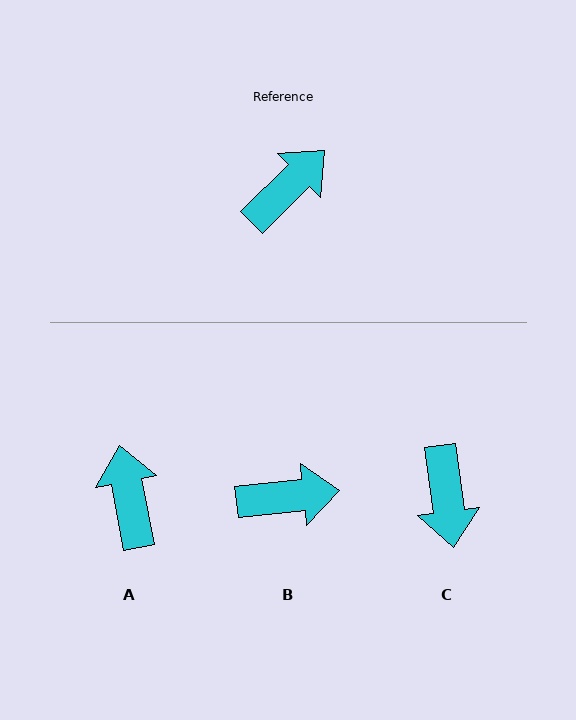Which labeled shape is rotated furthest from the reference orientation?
C, about 127 degrees away.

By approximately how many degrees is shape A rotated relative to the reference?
Approximately 56 degrees counter-clockwise.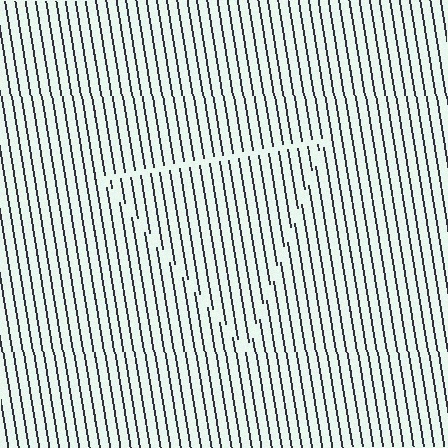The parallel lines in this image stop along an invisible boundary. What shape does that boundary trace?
An illusory triangle. The interior of the shape contains the same grating, shifted by half a period — the contour is defined by the phase discontinuity where line-ends from the inner and outer gratings abut.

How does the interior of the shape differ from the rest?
The interior of the shape contains the same grating, shifted by half a period — the contour is defined by the phase discontinuity where line-ends from the inner and outer gratings abut.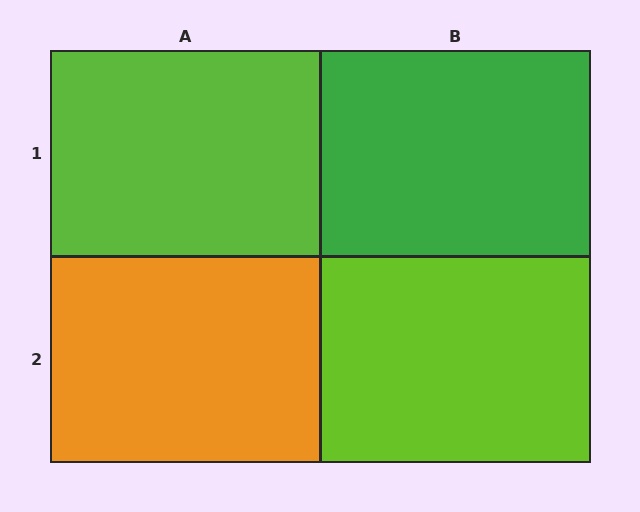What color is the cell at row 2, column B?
Lime.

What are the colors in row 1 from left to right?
Lime, green.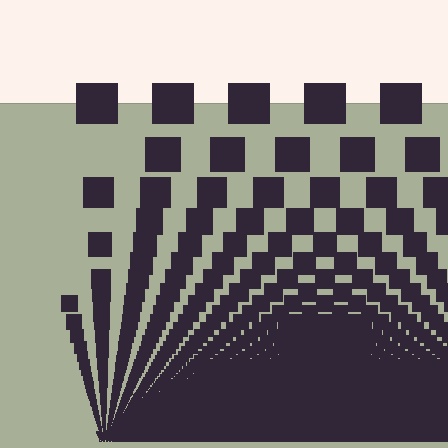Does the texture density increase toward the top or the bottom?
Density increases toward the bottom.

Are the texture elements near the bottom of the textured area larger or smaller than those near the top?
Smaller. The gradient is inverted — elements near the bottom are smaller and denser.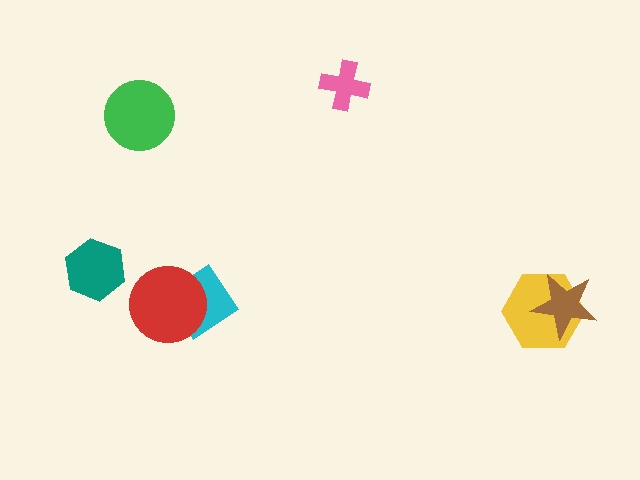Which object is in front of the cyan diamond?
The red circle is in front of the cyan diamond.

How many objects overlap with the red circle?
1 object overlaps with the red circle.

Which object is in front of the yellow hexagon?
The brown star is in front of the yellow hexagon.